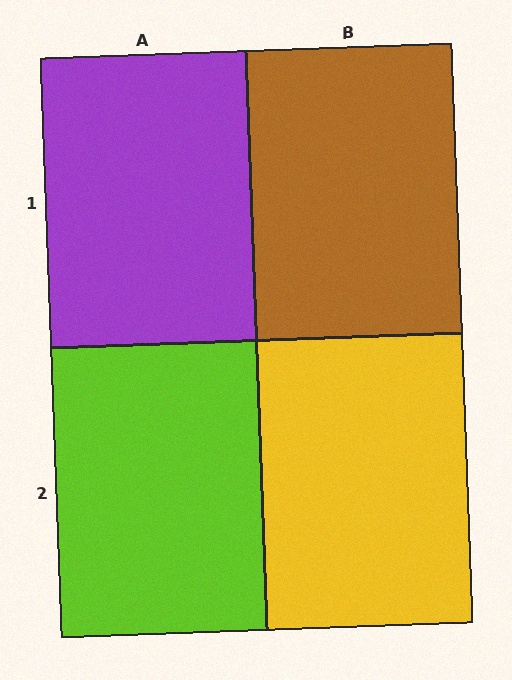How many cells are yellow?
1 cell is yellow.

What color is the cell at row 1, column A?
Purple.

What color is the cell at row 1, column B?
Brown.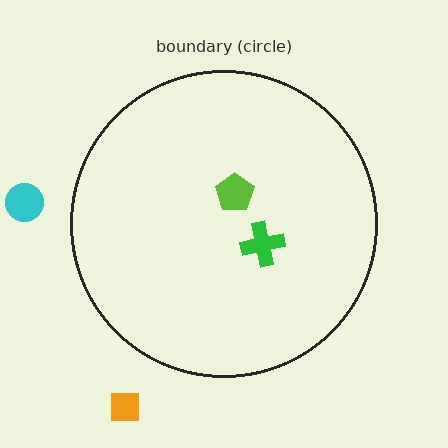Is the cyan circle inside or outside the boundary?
Outside.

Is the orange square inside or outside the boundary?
Outside.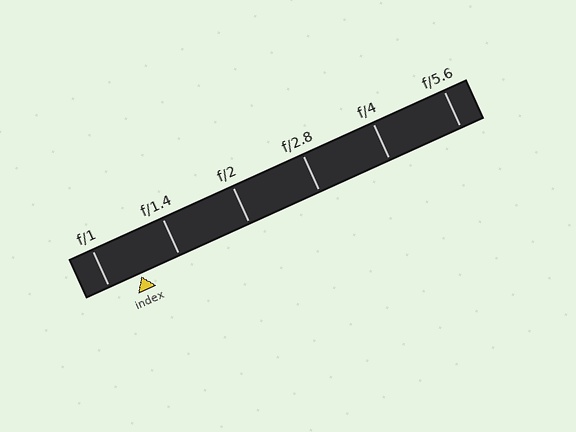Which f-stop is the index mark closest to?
The index mark is closest to f/1.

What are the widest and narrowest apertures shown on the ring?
The widest aperture shown is f/1 and the narrowest is f/5.6.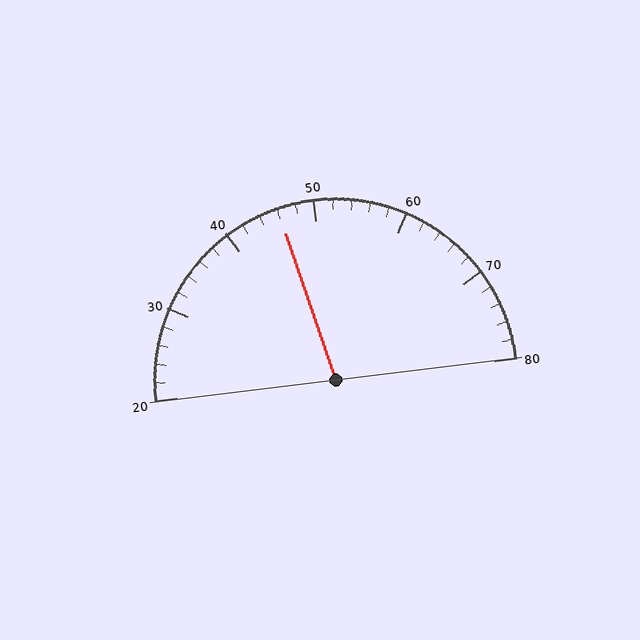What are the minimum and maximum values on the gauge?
The gauge ranges from 20 to 80.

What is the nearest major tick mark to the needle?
The nearest major tick mark is 50.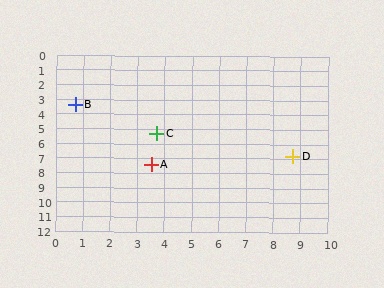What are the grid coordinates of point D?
Point D is at approximately (8.7, 6.8).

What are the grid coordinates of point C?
Point C is at approximately (3.7, 5.3).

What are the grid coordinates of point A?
Point A is at approximately (3.5, 7.4).